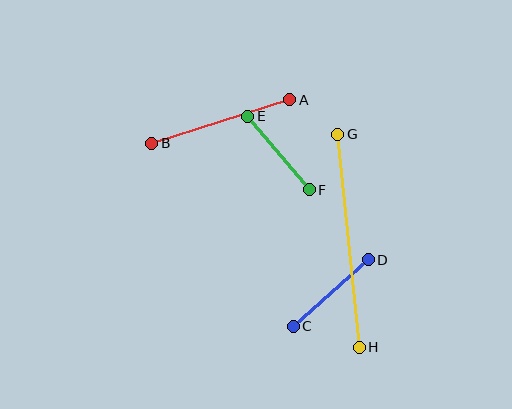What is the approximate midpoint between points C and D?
The midpoint is at approximately (331, 293) pixels.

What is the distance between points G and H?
The distance is approximately 214 pixels.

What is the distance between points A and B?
The distance is approximately 144 pixels.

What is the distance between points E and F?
The distance is approximately 96 pixels.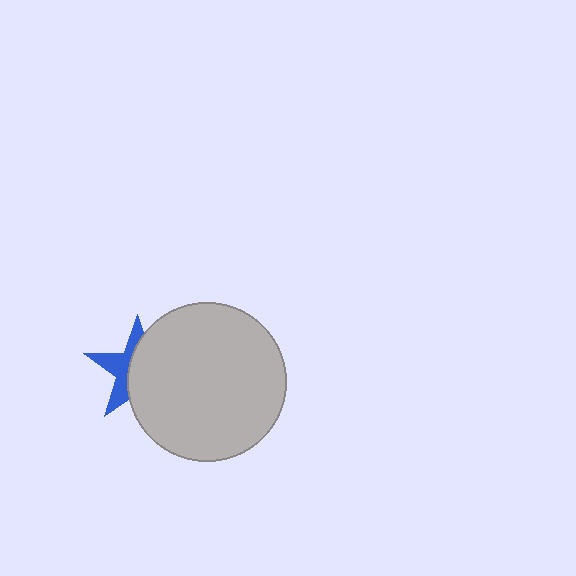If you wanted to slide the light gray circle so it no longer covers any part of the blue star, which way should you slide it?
Slide it right — that is the most direct way to separate the two shapes.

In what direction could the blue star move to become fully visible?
The blue star could move left. That would shift it out from behind the light gray circle entirely.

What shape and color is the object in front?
The object in front is a light gray circle.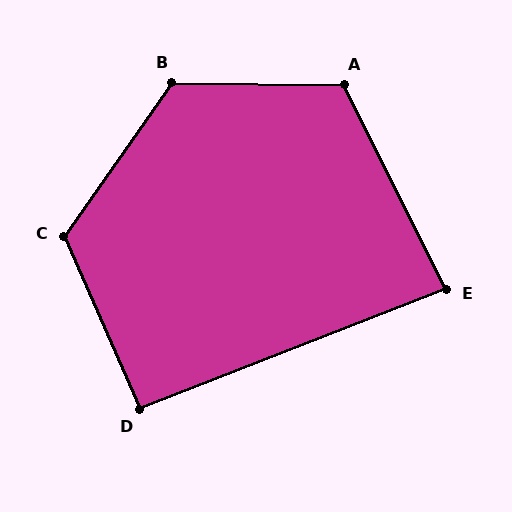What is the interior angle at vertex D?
Approximately 92 degrees (approximately right).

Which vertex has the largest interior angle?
B, at approximately 124 degrees.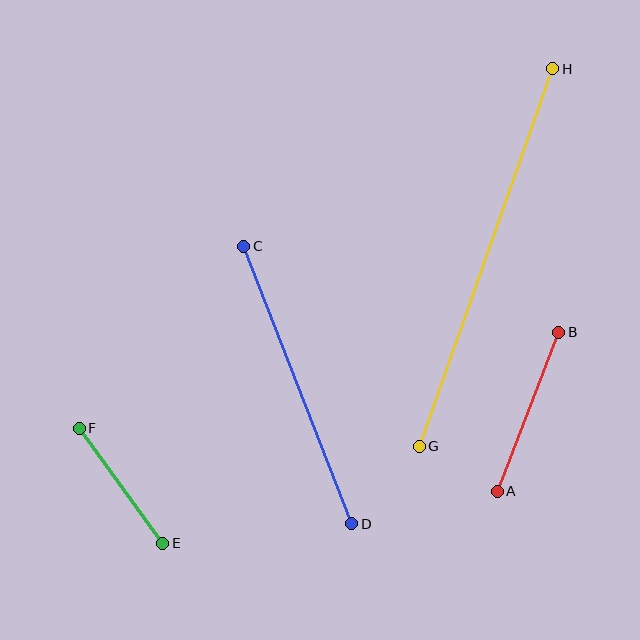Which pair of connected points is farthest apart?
Points G and H are farthest apart.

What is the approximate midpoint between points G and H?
The midpoint is at approximately (486, 258) pixels.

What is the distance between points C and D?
The distance is approximately 298 pixels.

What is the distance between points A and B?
The distance is approximately 171 pixels.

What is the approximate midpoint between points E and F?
The midpoint is at approximately (121, 486) pixels.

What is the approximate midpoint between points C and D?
The midpoint is at approximately (298, 385) pixels.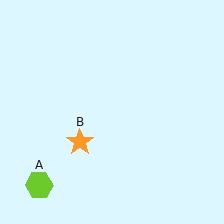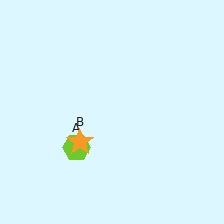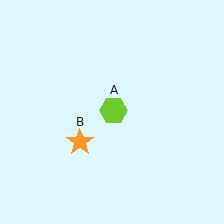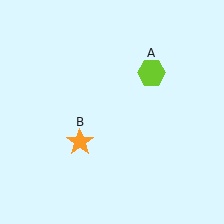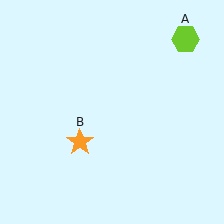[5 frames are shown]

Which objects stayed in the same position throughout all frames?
Orange star (object B) remained stationary.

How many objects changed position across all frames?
1 object changed position: lime hexagon (object A).